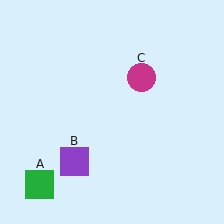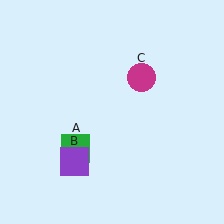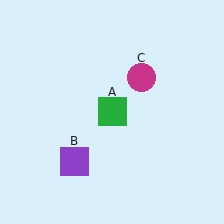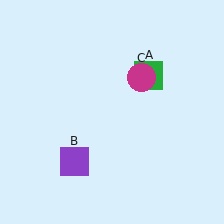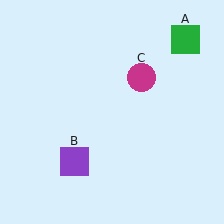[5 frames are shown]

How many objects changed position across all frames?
1 object changed position: green square (object A).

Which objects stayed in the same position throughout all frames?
Purple square (object B) and magenta circle (object C) remained stationary.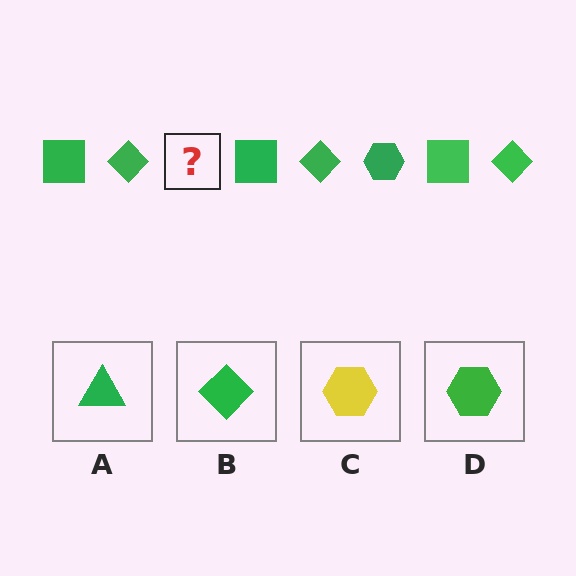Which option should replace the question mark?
Option D.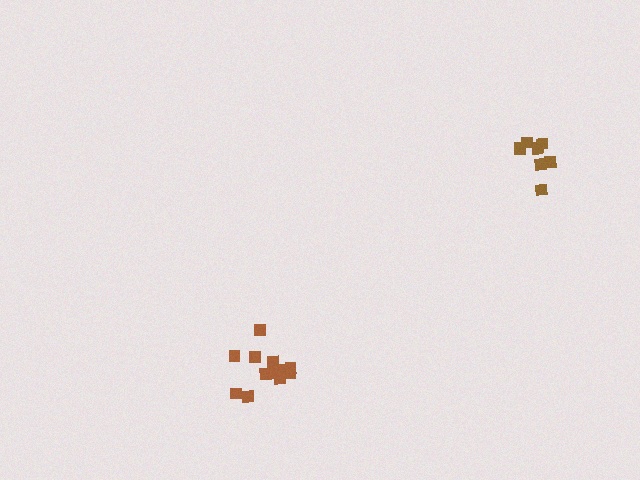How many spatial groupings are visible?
There are 2 spatial groupings.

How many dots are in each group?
Group 1: 13 dots, Group 2: 9 dots (22 total).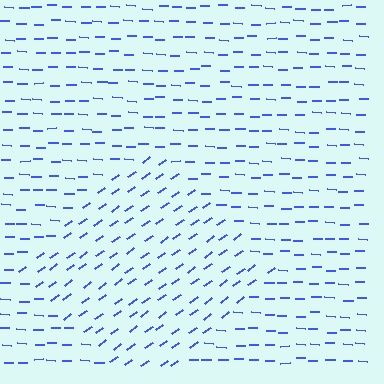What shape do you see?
I see a diamond.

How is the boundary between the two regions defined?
The boundary is defined purely by a change in line orientation (approximately 37 degrees difference). All lines are the same color and thickness.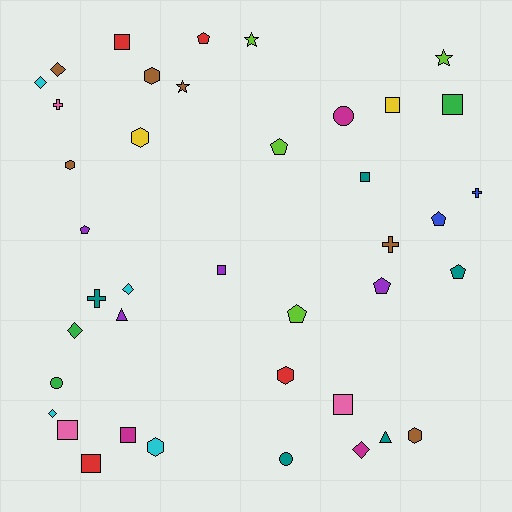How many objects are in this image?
There are 40 objects.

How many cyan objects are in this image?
There are 4 cyan objects.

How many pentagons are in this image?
There are 7 pentagons.